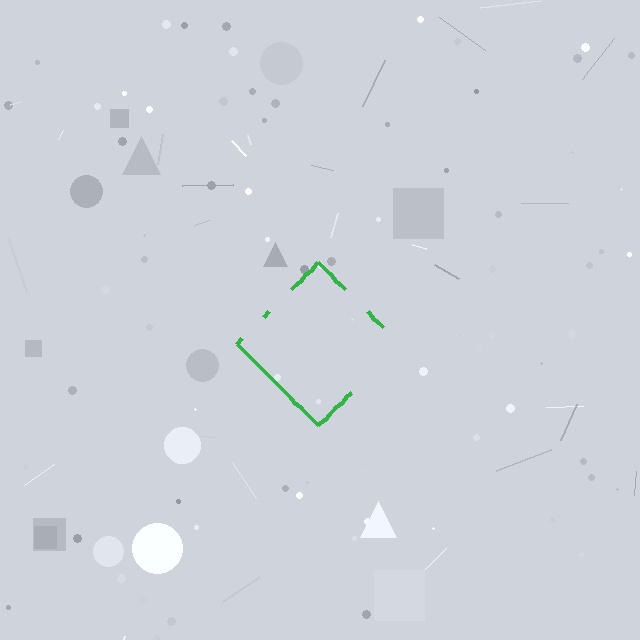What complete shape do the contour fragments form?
The contour fragments form a diamond.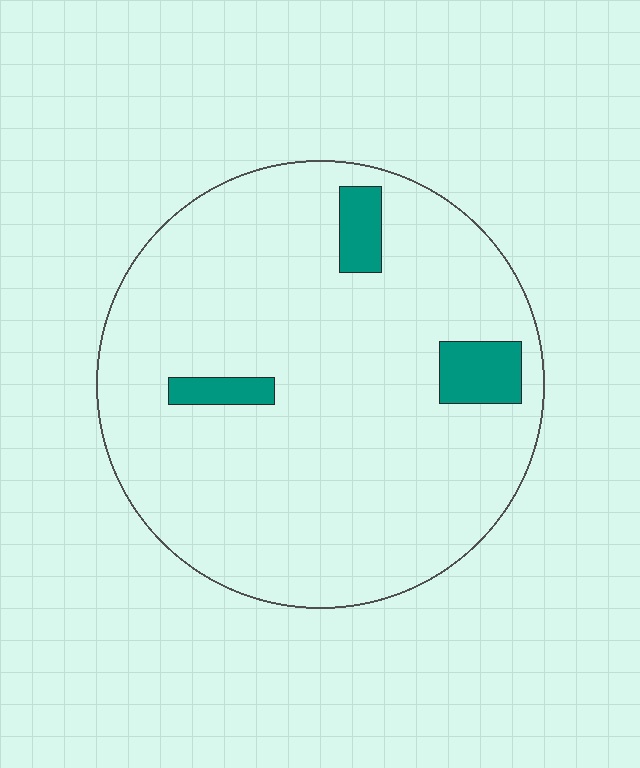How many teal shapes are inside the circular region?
3.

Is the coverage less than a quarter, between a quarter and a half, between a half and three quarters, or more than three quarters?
Less than a quarter.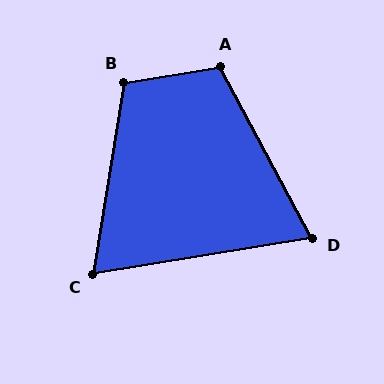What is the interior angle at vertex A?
Approximately 108 degrees (obtuse).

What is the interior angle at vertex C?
Approximately 72 degrees (acute).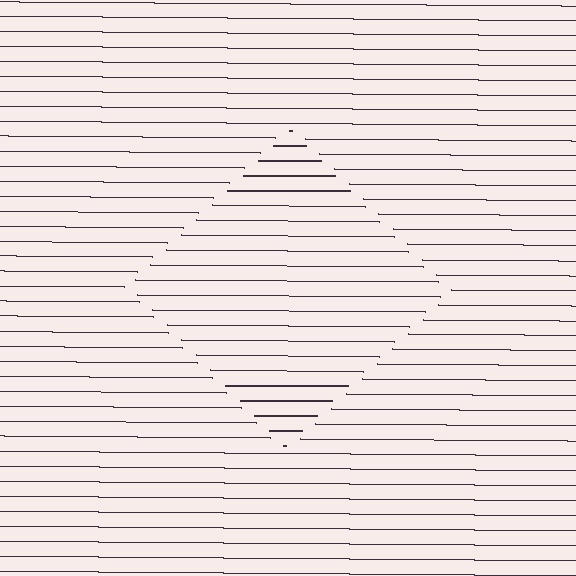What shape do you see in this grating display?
An illusory square. The interior of the shape contains the same grating, shifted by half a period — the contour is defined by the phase discontinuity where line-ends from the inner and outer gratings abut.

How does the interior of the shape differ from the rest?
The interior of the shape contains the same grating, shifted by half a period — the contour is defined by the phase discontinuity where line-ends from the inner and outer gratings abut.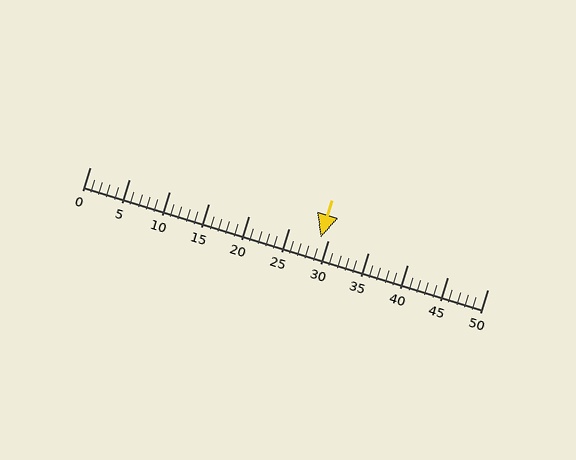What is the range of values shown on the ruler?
The ruler shows values from 0 to 50.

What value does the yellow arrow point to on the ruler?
The yellow arrow points to approximately 29.